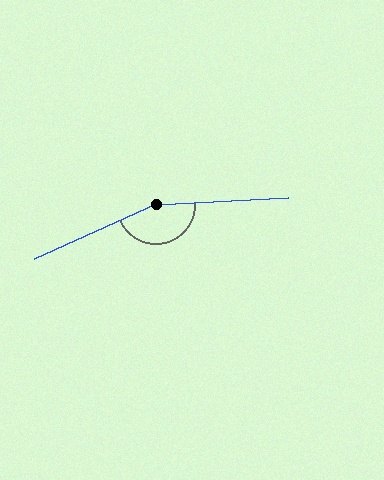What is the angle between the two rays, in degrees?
Approximately 159 degrees.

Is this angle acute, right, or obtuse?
It is obtuse.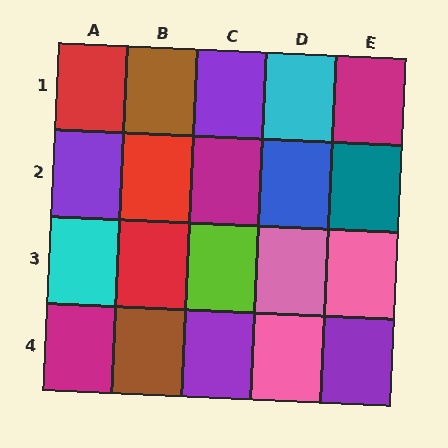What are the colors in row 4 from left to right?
Magenta, brown, purple, pink, purple.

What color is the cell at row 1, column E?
Magenta.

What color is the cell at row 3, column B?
Red.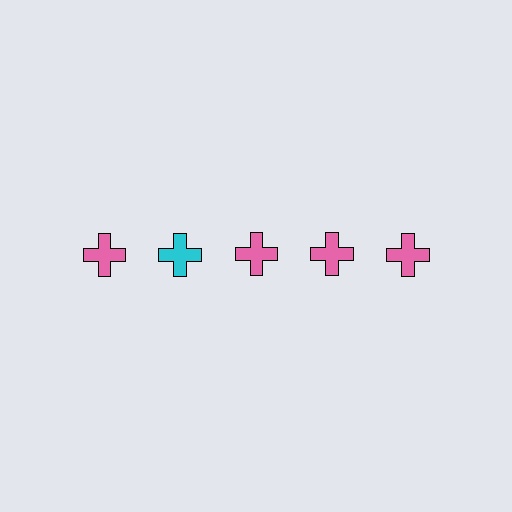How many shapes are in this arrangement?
There are 5 shapes arranged in a grid pattern.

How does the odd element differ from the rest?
It has a different color: cyan instead of pink.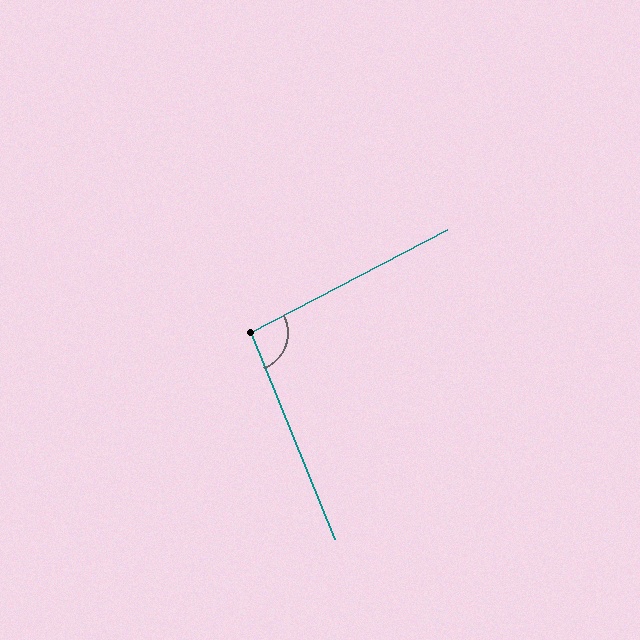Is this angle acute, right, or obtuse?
It is obtuse.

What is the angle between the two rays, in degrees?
Approximately 95 degrees.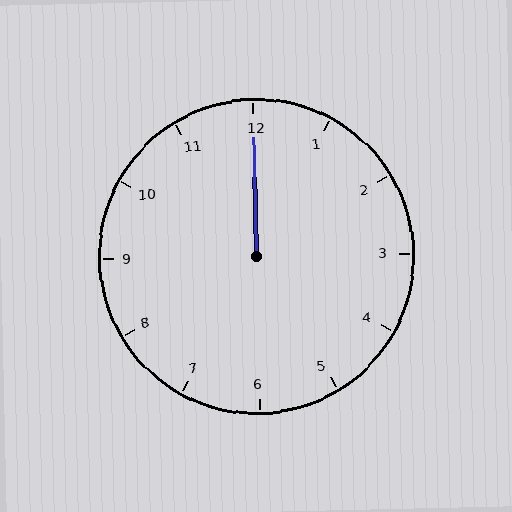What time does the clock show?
12:00.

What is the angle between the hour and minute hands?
Approximately 0 degrees.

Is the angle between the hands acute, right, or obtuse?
It is acute.